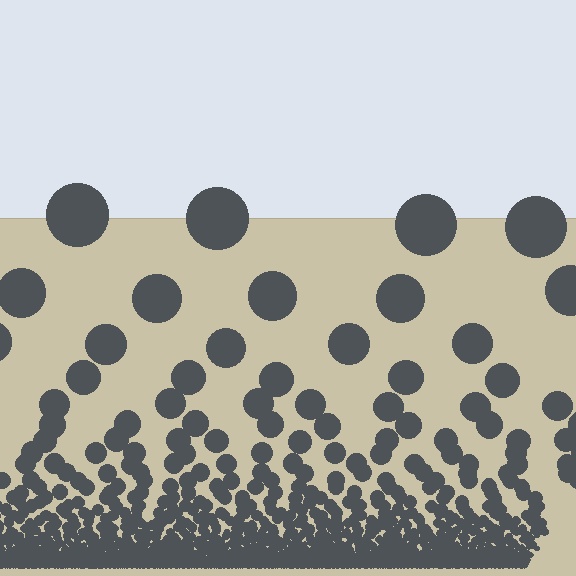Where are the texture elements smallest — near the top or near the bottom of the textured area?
Near the bottom.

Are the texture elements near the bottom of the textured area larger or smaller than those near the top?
Smaller. The gradient is inverted — elements near the bottom are smaller and denser.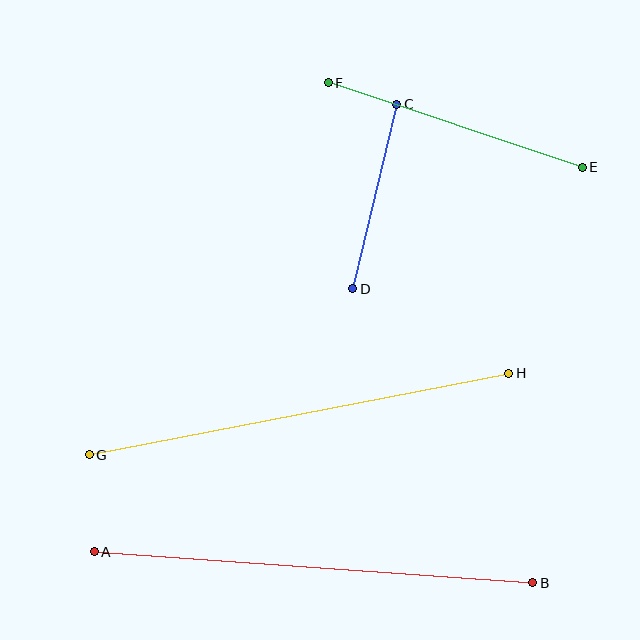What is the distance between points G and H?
The distance is approximately 427 pixels.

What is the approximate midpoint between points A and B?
The midpoint is at approximately (314, 567) pixels.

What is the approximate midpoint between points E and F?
The midpoint is at approximately (455, 125) pixels.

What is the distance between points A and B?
The distance is approximately 440 pixels.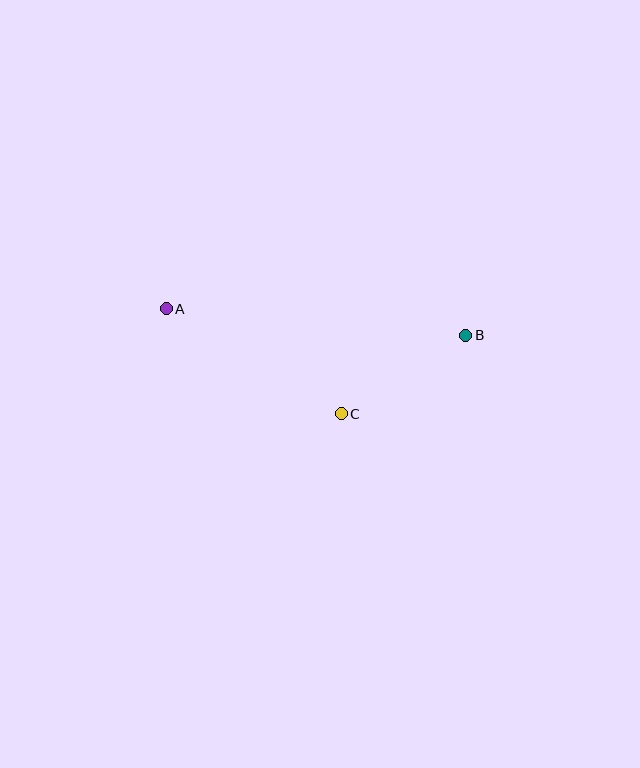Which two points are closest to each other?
Points B and C are closest to each other.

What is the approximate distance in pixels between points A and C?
The distance between A and C is approximately 204 pixels.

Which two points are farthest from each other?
Points A and B are farthest from each other.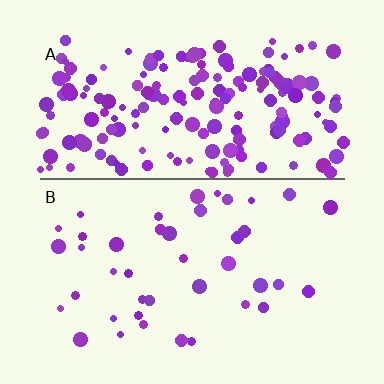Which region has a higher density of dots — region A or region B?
A (the top).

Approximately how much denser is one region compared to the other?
Approximately 4.4× — region A over region B.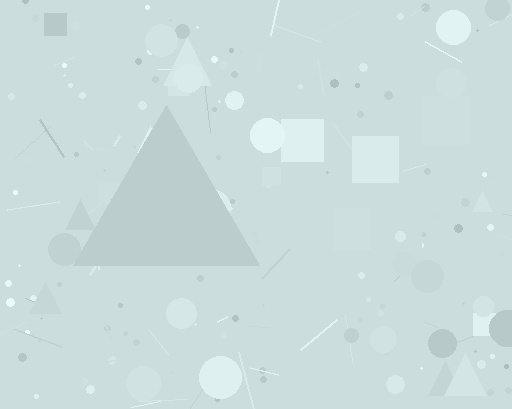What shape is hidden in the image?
A triangle is hidden in the image.